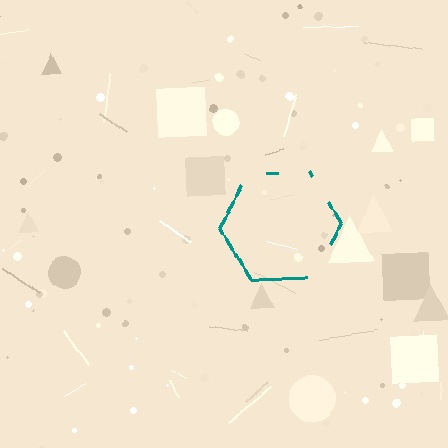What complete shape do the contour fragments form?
The contour fragments form a hexagon.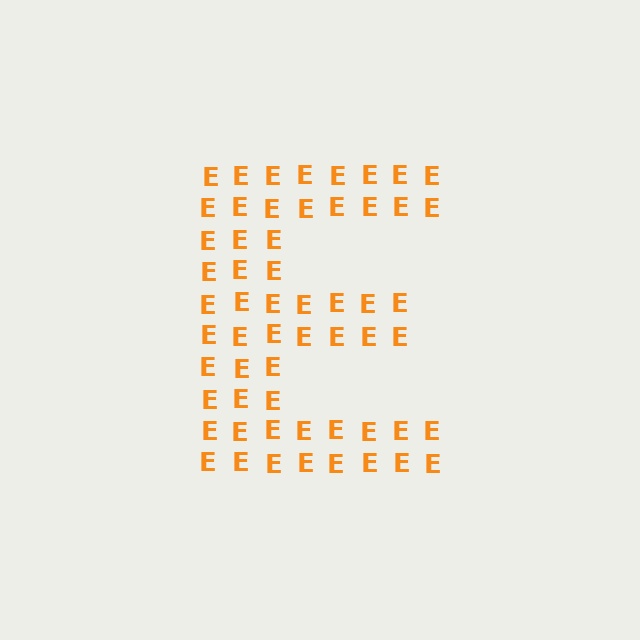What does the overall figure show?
The overall figure shows the letter E.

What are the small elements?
The small elements are letter E's.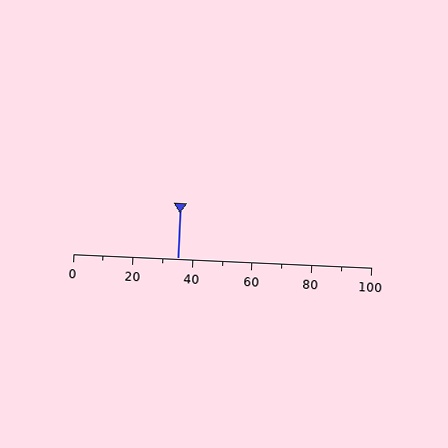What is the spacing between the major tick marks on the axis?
The major ticks are spaced 20 apart.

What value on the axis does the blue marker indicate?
The marker indicates approximately 35.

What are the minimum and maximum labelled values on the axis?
The axis runs from 0 to 100.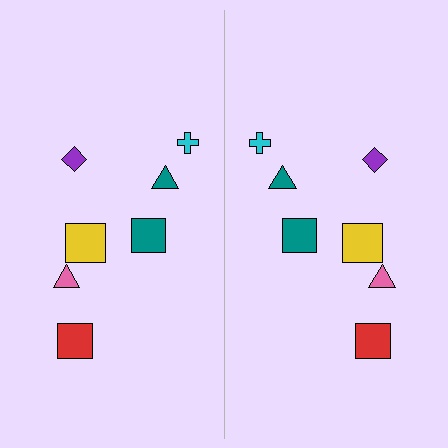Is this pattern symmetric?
Yes, this pattern has bilateral (reflection) symmetry.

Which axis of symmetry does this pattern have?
The pattern has a vertical axis of symmetry running through the center of the image.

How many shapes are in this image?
There are 14 shapes in this image.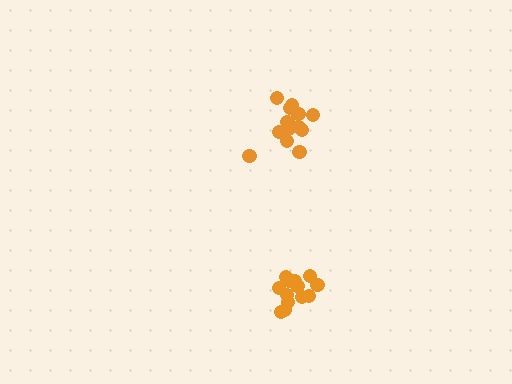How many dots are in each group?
Group 1: 13 dots, Group 2: 13 dots (26 total).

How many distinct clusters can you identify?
There are 2 distinct clusters.